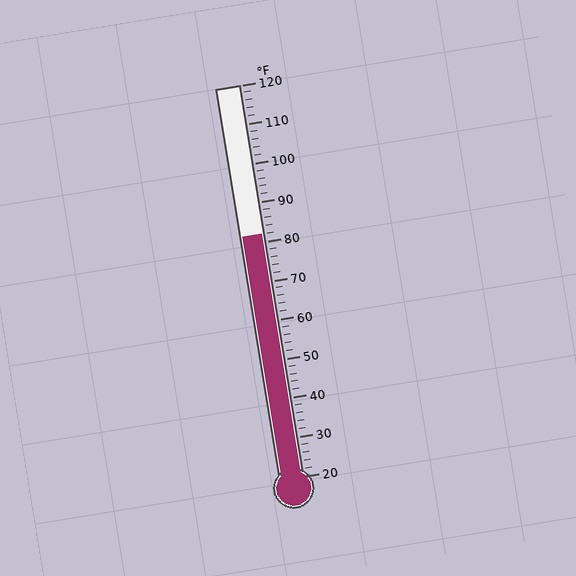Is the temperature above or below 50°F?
The temperature is above 50°F.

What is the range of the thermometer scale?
The thermometer scale ranges from 20°F to 120°F.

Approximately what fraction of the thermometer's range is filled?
The thermometer is filled to approximately 60% of its range.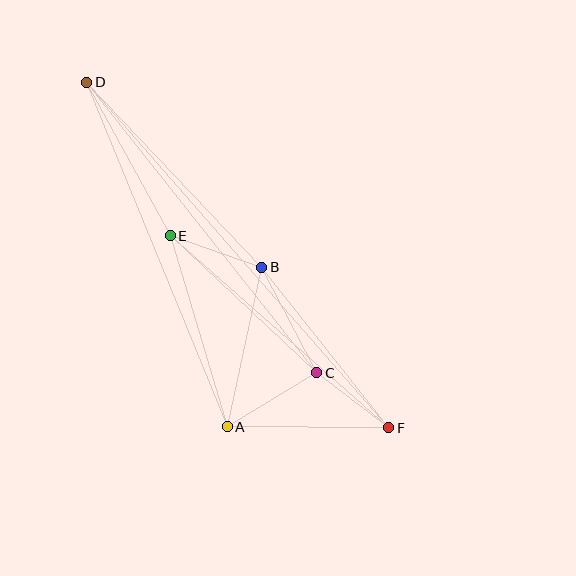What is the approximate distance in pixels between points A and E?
The distance between A and E is approximately 200 pixels.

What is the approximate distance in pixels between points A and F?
The distance between A and F is approximately 161 pixels.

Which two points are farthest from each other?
Points D and F are farthest from each other.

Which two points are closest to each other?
Points C and F are closest to each other.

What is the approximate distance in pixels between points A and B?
The distance between A and B is approximately 163 pixels.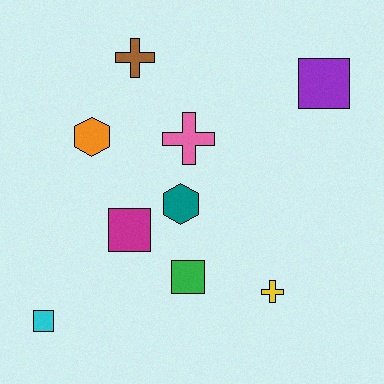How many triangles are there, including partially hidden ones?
There are no triangles.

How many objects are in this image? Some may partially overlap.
There are 9 objects.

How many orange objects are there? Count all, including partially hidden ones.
There is 1 orange object.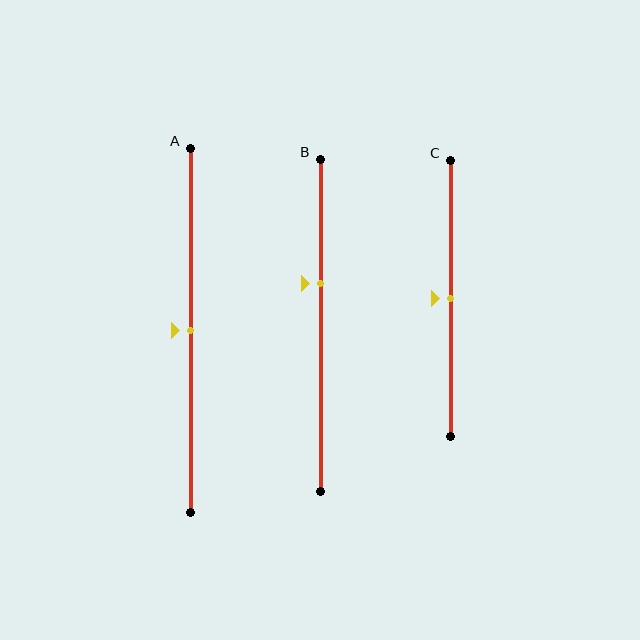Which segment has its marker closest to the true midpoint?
Segment A has its marker closest to the true midpoint.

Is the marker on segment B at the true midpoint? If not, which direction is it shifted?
No, the marker on segment B is shifted upward by about 13% of the segment length.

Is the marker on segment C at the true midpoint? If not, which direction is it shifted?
Yes, the marker on segment C is at the true midpoint.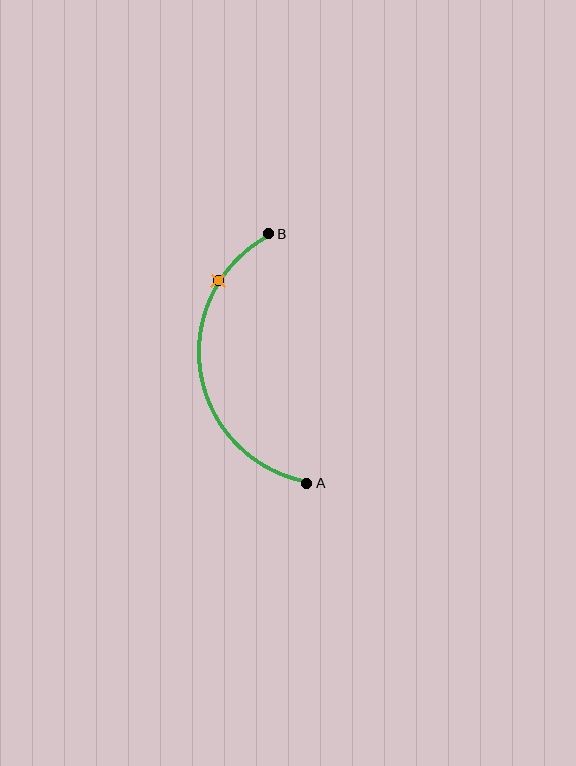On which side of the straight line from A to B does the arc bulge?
The arc bulges to the left of the straight line connecting A and B.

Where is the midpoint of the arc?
The arc midpoint is the point on the curve farthest from the straight line joining A and B. It sits to the left of that line.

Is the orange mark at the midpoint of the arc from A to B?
No. The orange mark lies on the arc but is closer to endpoint B. The arc midpoint would be at the point on the curve equidistant along the arc from both A and B.